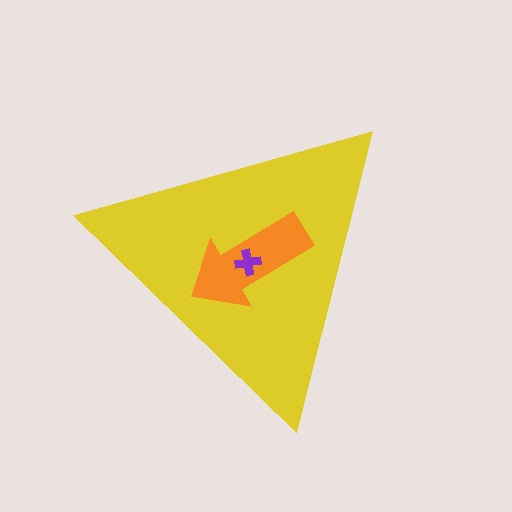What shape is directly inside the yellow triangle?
The orange arrow.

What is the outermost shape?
The yellow triangle.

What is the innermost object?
The purple cross.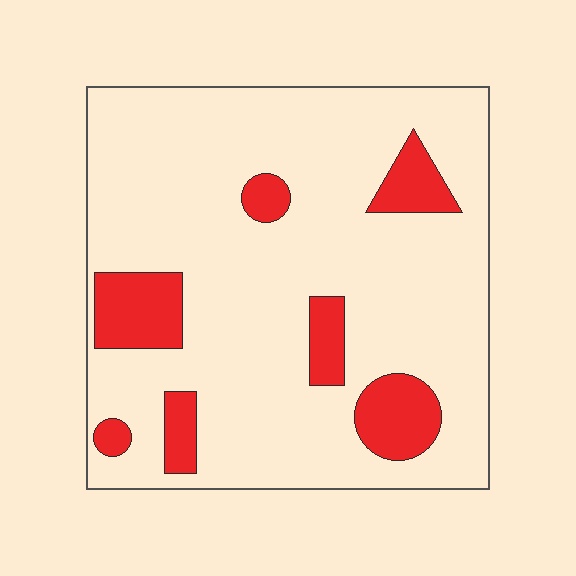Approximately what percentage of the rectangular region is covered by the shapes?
Approximately 15%.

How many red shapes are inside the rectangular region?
7.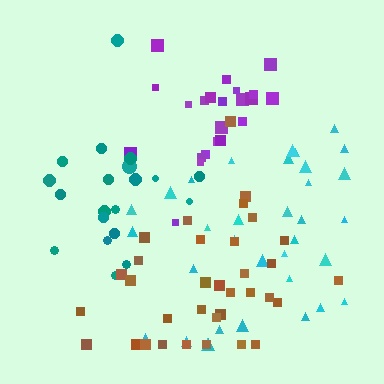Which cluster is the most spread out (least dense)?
Brown.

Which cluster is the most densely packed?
Purple.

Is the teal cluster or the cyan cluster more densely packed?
Teal.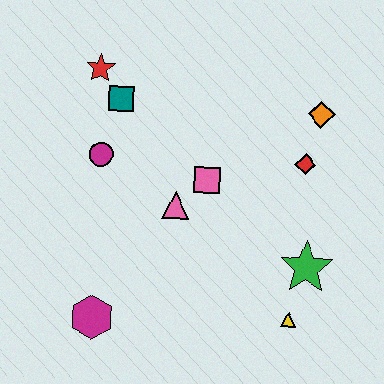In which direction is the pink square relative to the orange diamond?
The pink square is to the left of the orange diamond.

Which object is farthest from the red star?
The yellow triangle is farthest from the red star.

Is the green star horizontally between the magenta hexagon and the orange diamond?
Yes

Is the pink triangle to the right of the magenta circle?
Yes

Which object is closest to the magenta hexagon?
The pink triangle is closest to the magenta hexagon.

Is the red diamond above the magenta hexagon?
Yes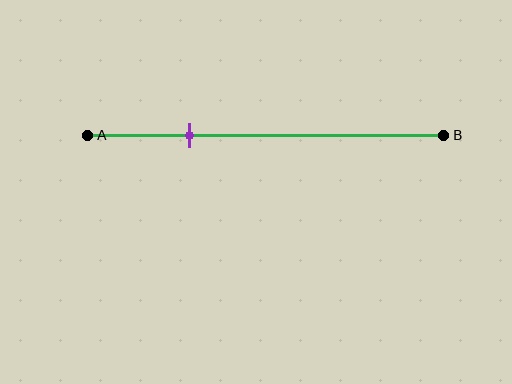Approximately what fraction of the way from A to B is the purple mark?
The purple mark is approximately 30% of the way from A to B.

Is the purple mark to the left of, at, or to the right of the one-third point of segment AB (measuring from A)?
The purple mark is to the left of the one-third point of segment AB.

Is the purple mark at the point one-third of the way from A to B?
No, the mark is at about 30% from A, not at the 33% one-third point.